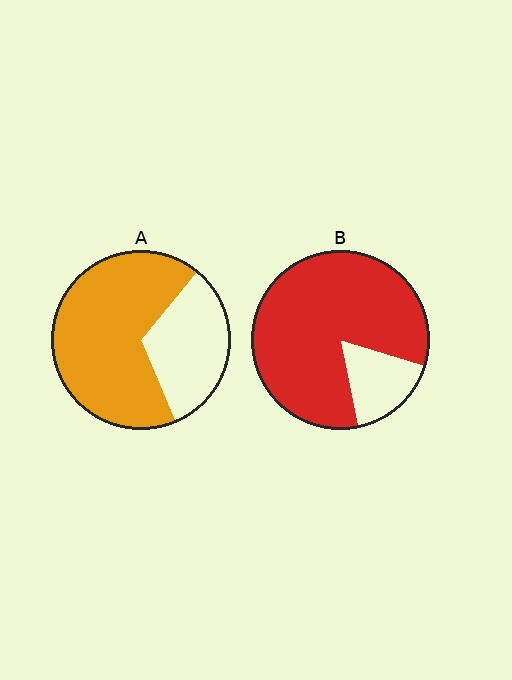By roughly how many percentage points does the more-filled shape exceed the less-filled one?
By roughly 15 percentage points (B over A).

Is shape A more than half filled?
Yes.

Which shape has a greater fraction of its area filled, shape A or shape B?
Shape B.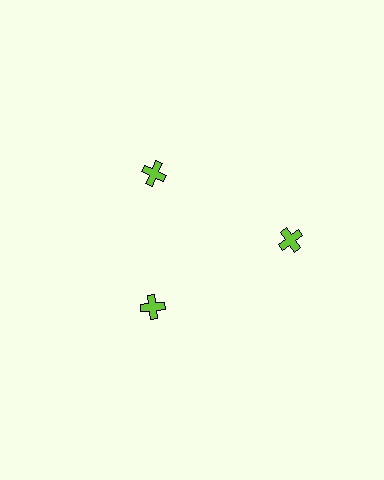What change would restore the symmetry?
The symmetry would be restored by moving it inward, back onto the ring so that all 3 crosses sit at equal angles and equal distance from the center.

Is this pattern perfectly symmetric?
No. The 3 lime crosses are arranged in a ring, but one element near the 3 o'clock position is pushed outward from the center, breaking the 3-fold rotational symmetry.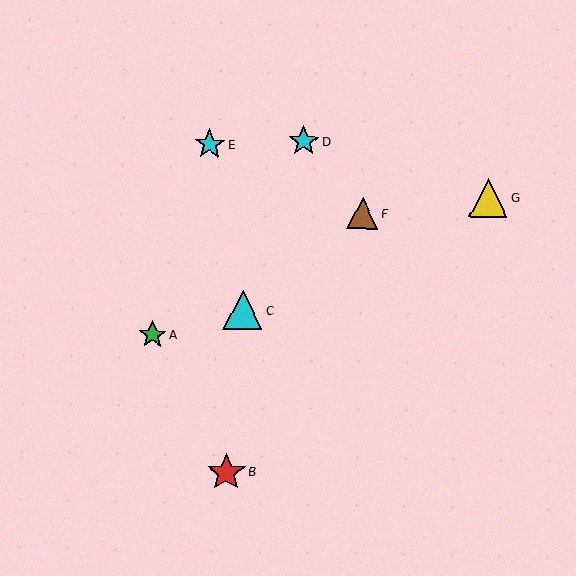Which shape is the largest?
The cyan triangle (labeled C) is the largest.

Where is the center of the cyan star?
The center of the cyan star is at (209, 144).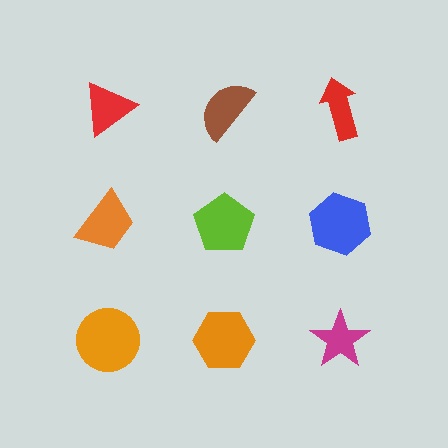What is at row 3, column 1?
An orange circle.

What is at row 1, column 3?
A red arrow.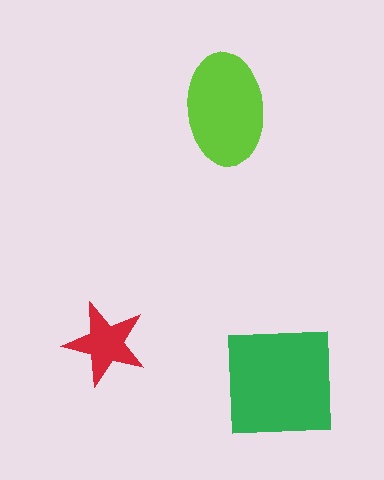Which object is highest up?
The lime ellipse is topmost.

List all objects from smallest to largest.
The red star, the lime ellipse, the green square.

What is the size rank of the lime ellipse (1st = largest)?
2nd.